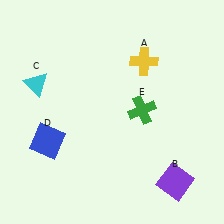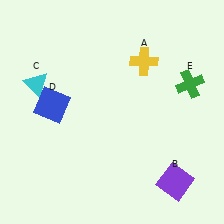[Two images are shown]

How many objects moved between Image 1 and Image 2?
2 objects moved between the two images.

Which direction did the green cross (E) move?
The green cross (E) moved right.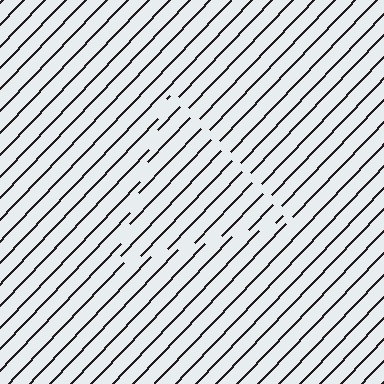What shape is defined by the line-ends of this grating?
An illusory triangle. The interior of the shape contains the same grating, shifted by half a period — the contour is defined by the phase discontinuity where line-ends from the inner and outer gratings abut.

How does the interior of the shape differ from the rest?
The interior of the shape contains the same grating, shifted by half a period — the contour is defined by the phase discontinuity where line-ends from the inner and outer gratings abut.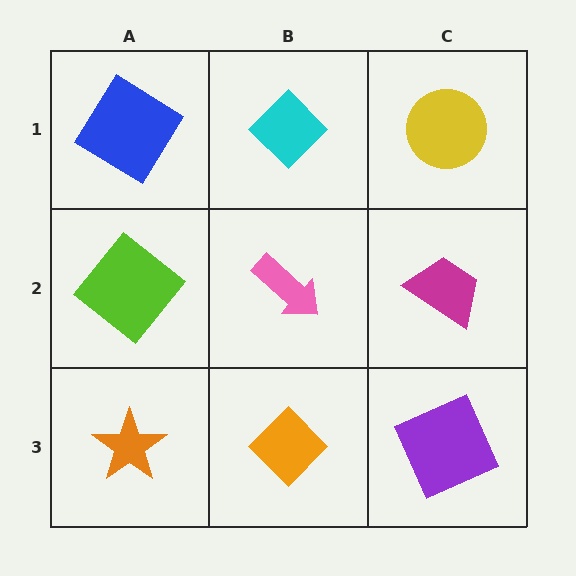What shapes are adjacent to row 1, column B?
A pink arrow (row 2, column B), a blue diamond (row 1, column A), a yellow circle (row 1, column C).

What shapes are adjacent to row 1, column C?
A magenta trapezoid (row 2, column C), a cyan diamond (row 1, column B).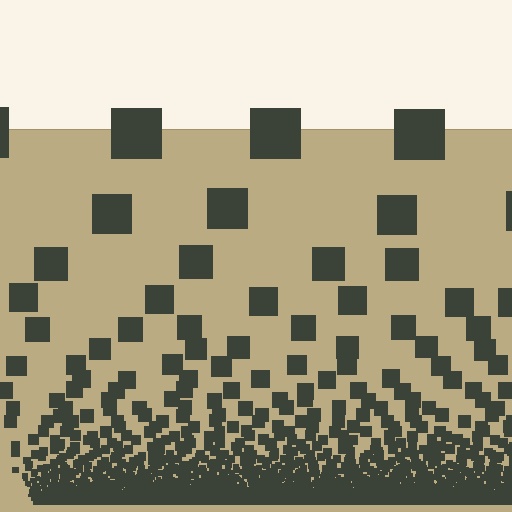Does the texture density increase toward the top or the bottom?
Density increases toward the bottom.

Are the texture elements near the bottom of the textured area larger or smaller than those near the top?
Smaller. The gradient is inverted — elements near the bottom are smaller and denser.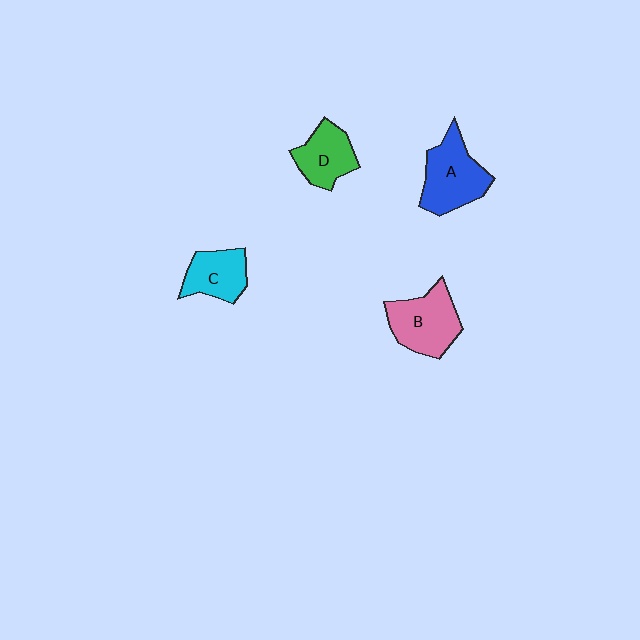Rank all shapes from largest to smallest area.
From largest to smallest: A (blue), B (pink), D (green), C (cyan).